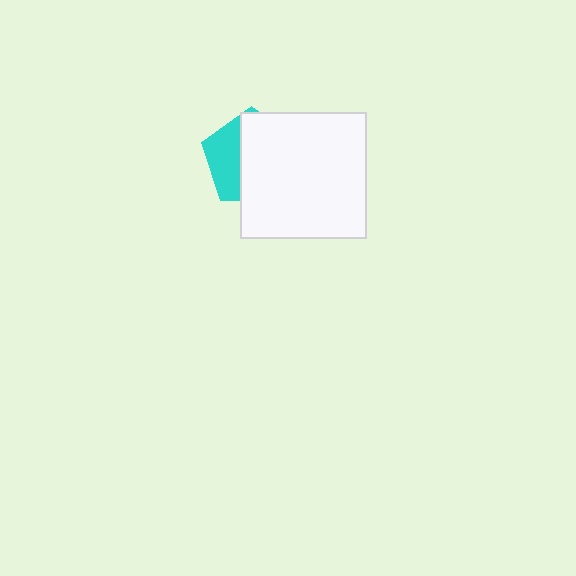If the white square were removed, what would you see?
You would see the complete cyan pentagon.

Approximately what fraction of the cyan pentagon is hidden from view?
Roughly 66% of the cyan pentagon is hidden behind the white square.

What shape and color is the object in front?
The object in front is a white square.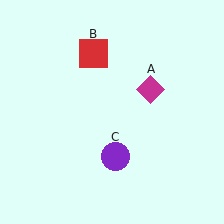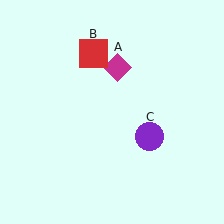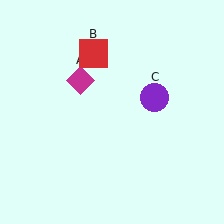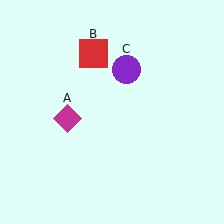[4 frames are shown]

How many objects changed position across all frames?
2 objects changed position: magenta diamond (object A), purple circle (object C).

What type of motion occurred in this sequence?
The magenta diamond (object A), purple circle (object C) rotated counterclockwise around the center of the scene.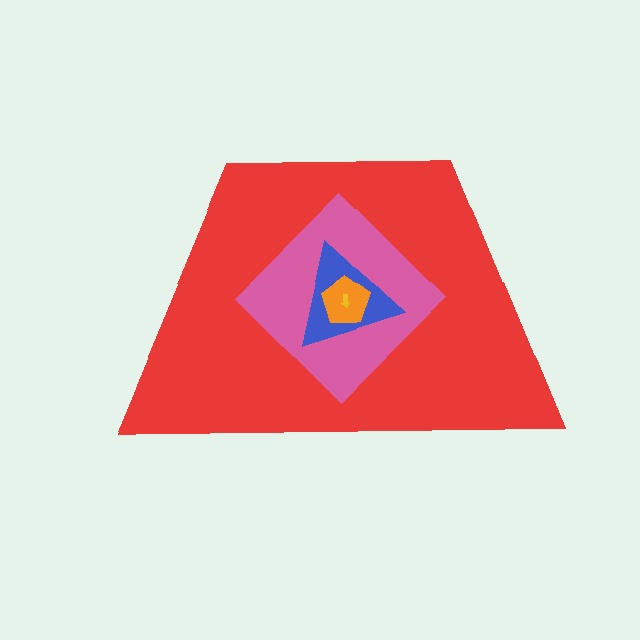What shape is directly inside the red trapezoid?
The pink diamond.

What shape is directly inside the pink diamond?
The blue triangle.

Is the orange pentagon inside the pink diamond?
Yes.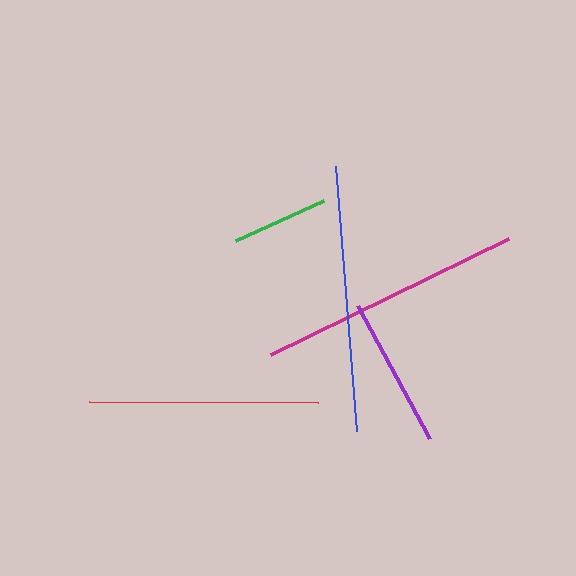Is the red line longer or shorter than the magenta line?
The magenta line is longer than the red line.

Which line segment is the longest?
The magenta line is the longest at approximately 265 pixels.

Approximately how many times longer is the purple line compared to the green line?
The purple line is approximately 1.6 times the length of the green line.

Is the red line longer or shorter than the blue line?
The blue line is longer than the red line.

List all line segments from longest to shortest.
From longest to shortest: magenta, blue, red, purple, green.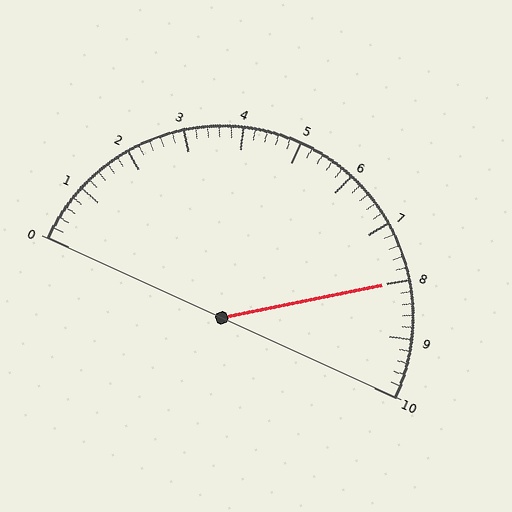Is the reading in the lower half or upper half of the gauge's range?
The reading is in the upper half of the range (0 to 10).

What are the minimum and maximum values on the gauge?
The gauge ranges from 0 to 10.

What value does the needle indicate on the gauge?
The needle indicates approximately 8.0.